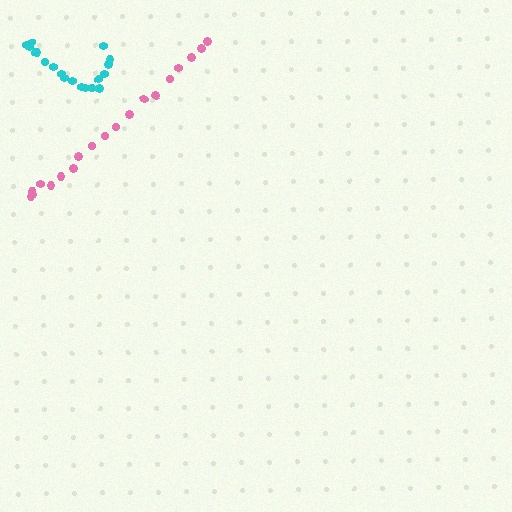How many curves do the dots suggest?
There are 2 distinct paths.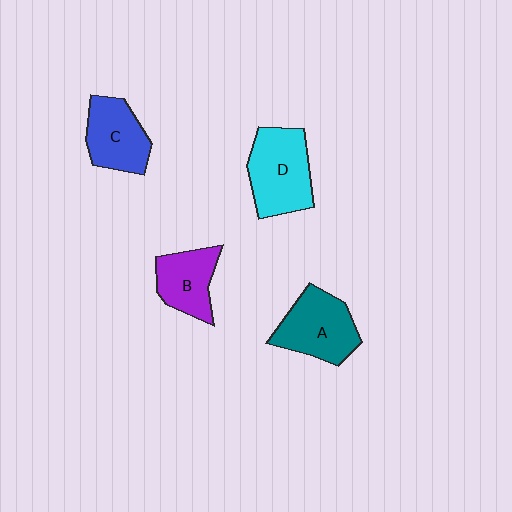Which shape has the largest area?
Shape D (cyan).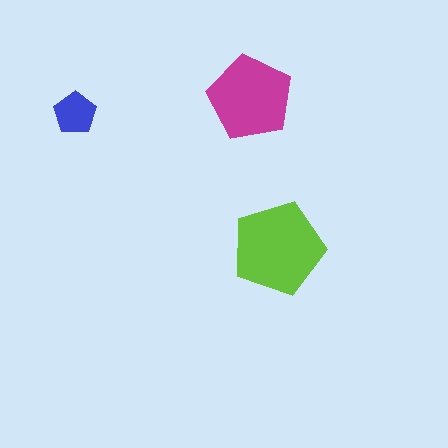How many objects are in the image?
There are 3 objects in the image.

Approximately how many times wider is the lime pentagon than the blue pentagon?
About 2 times wider.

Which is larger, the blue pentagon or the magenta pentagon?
The magenta one.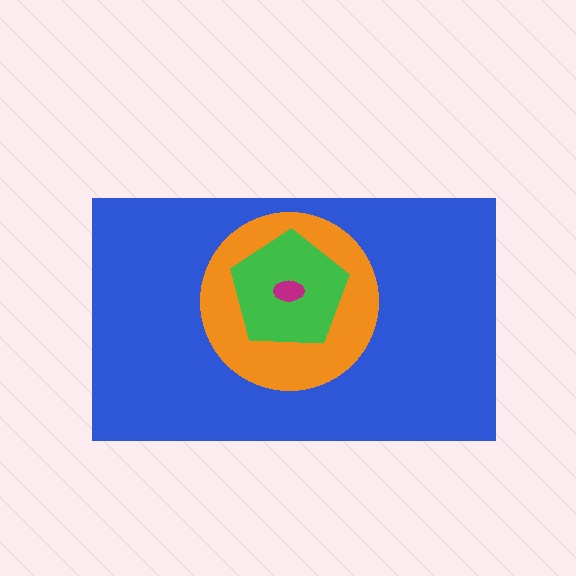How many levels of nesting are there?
4.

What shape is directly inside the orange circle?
The green pentagon.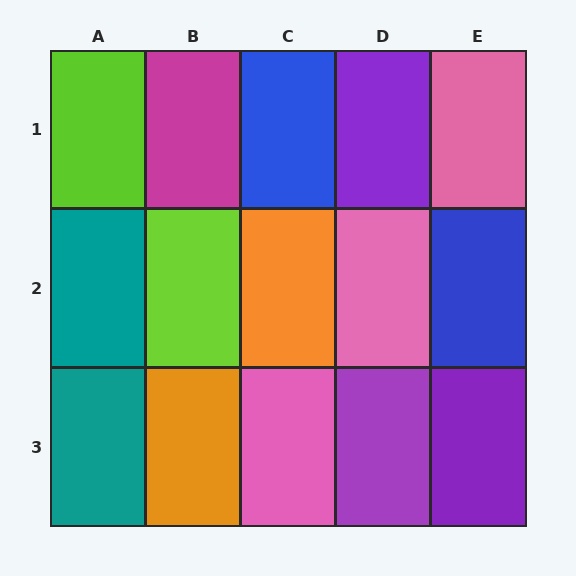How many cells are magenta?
1 cell is magenta.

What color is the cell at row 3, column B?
Orange.